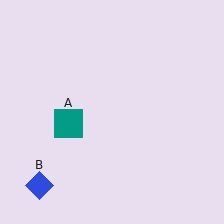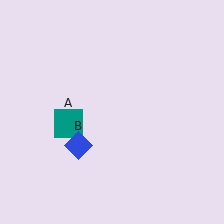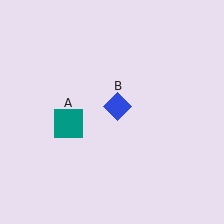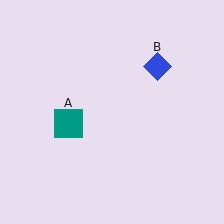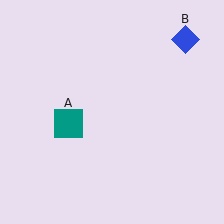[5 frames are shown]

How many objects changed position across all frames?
1 object changed position: blue diamond (object B).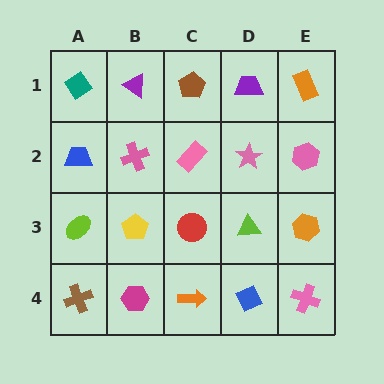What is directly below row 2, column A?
A lime ellipse.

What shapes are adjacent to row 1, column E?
A pink hexagon (row 2, column E), a purple trapezoid (row 1, column D).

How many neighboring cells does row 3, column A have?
3.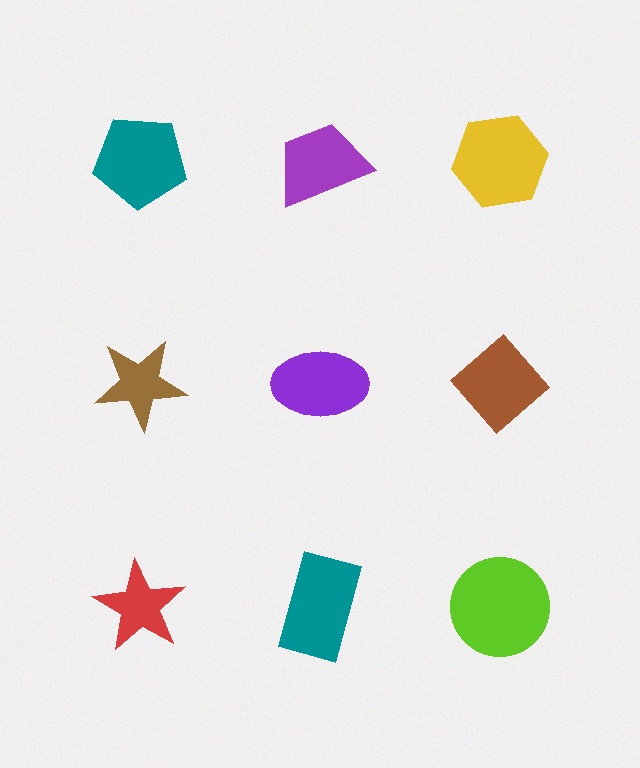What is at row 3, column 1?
A red star.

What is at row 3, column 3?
A lime circle.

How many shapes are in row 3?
3 shapes.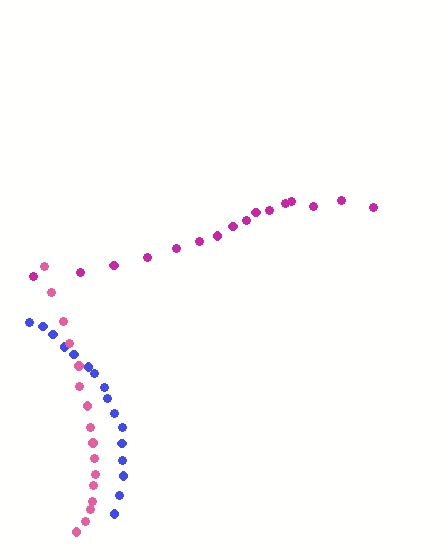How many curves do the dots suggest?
There are 3 distinct paths.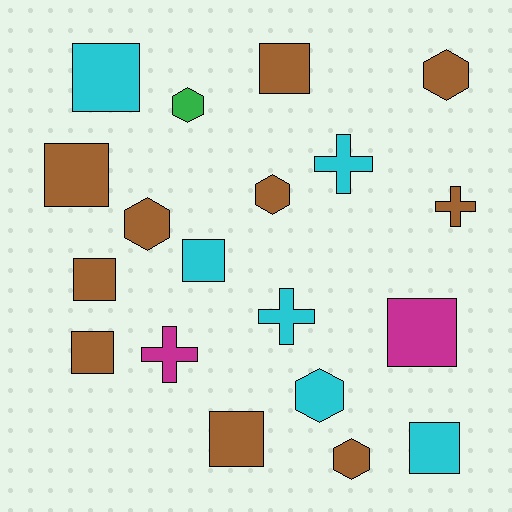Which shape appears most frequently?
Square, with 9 objects.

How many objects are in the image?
There are 19 objects.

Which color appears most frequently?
Brown, with 10 objects.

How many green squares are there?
There are no green squares.